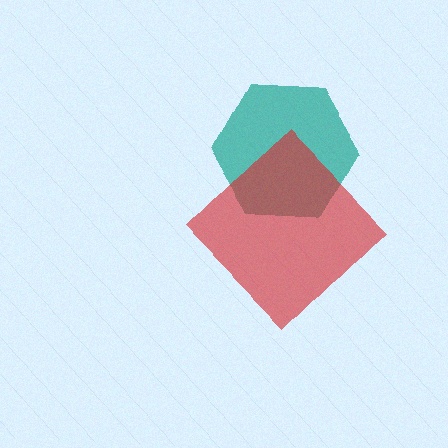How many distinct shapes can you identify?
There are 2 distinct shapes: a teal hexagon, a red diamond.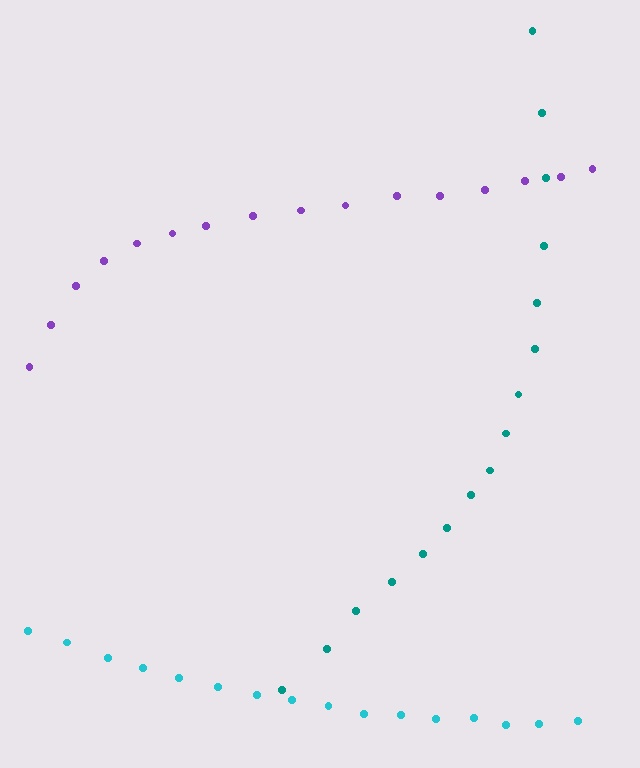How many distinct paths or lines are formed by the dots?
There are 3 distinct paths.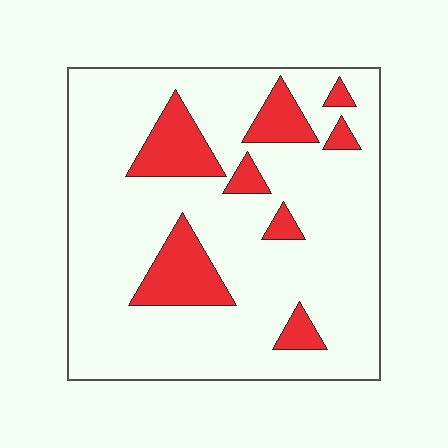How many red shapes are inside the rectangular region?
8.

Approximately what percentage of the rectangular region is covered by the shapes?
Approximately 15%.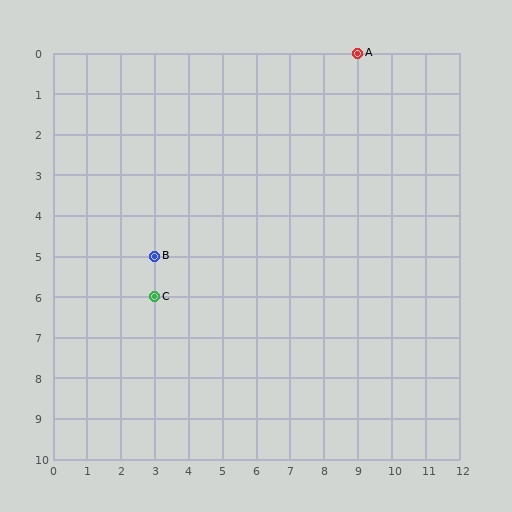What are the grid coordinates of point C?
Point C is at grid coordinates (3, 6).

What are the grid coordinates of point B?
Point B is at grid coordinates (3, 5).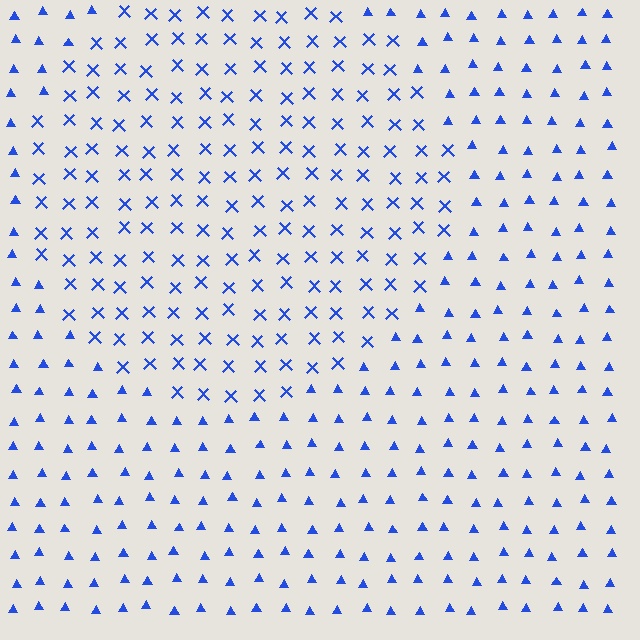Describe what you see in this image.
The image is filled with small blue elements arranged in a uniform grid. A circle-shaped region contains X marks, while the surrounding area contains triangles. The boundary is defined purely by the change in element shape.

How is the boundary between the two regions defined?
The boundary is defined by a change in element shape: X marks inside vs. triangles outside. All elements share the same color and spacing.